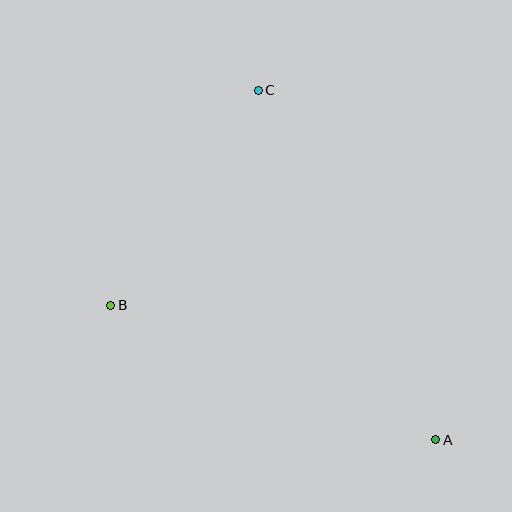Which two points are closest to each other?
Points B and C are closest to each other.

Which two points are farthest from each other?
Points A and C are farthest from each other.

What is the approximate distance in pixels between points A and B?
The distance between A and B is approximately 352 pixels.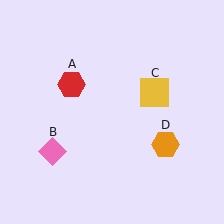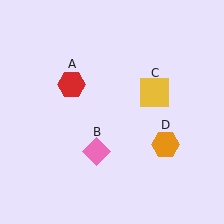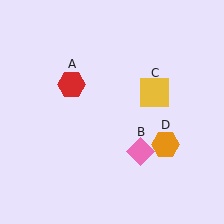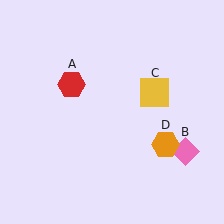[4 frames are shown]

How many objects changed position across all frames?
1 object changed position: pink diamond (object B).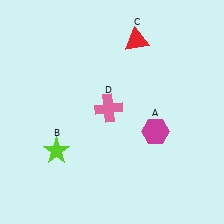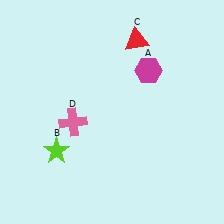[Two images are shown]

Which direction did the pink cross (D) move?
The pink cross (D) moved left.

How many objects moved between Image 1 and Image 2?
2 objects moved between the two images.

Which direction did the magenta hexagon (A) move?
The magenta hexagon (A) moved up.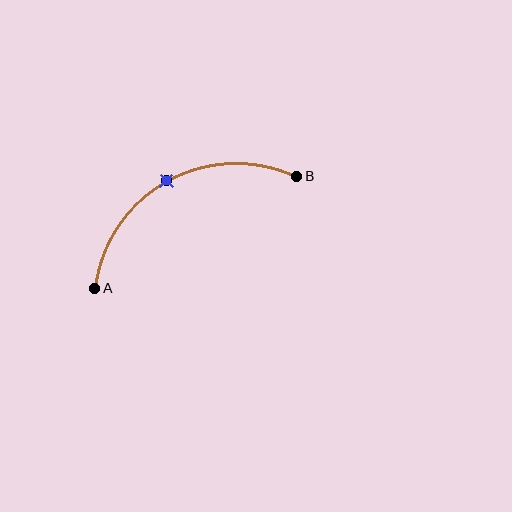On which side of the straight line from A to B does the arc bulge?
The arc bulges above the straight line connecting A and B.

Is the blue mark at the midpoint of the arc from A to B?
Yes. The blue mark lies on the arc at equal arc-length from both A and B — it is the arc midpoint.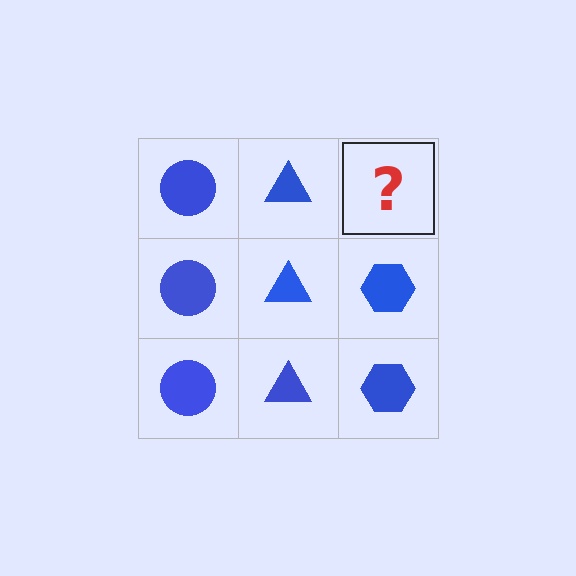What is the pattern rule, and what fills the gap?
The rule is that each column has a consistent shape. The gap should be filled with a blue hexagon.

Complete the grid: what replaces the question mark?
The question mark should be replaced with a blue hexagon.